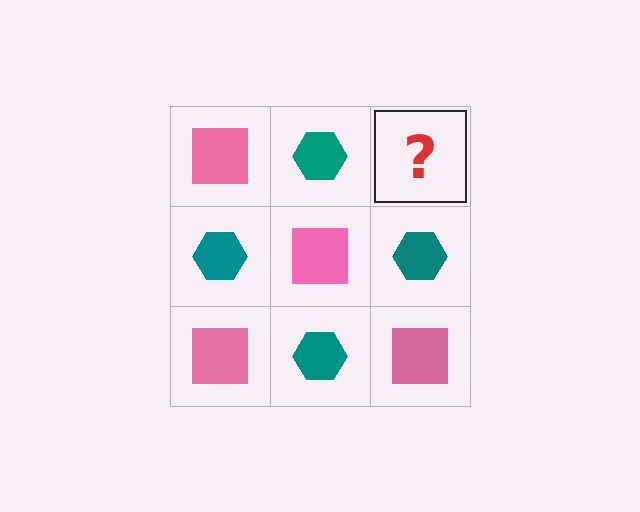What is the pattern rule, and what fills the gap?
The rule is that it alternates pink square and teal hexagon in a checkerboard pattern. The gap should be filled with a pink square.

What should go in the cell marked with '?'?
The missing cell should contain a pink square.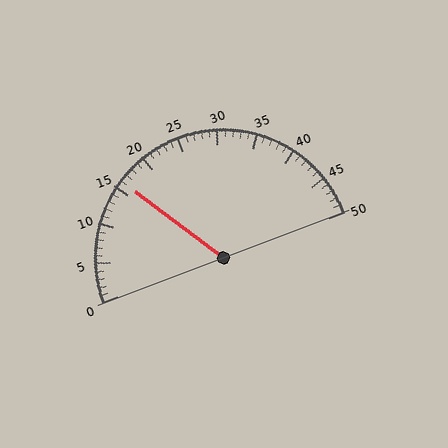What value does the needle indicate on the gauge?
The needle indicates approximately 16.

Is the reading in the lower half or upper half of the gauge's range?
The reading is in the lower half of the range (0 to 50).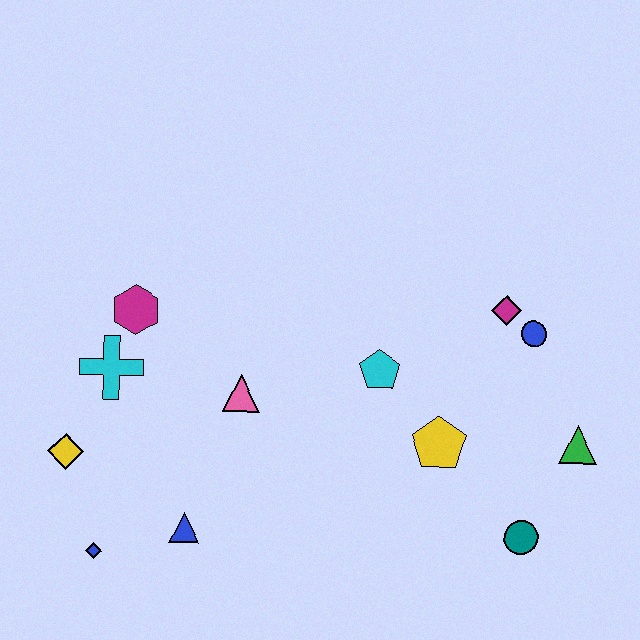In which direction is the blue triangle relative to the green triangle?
The blue triangle is to the left of the green triangle.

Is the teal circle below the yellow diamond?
Yes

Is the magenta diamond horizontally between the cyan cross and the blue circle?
Yes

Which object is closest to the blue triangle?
The blue diamond is closest to the blue triangle.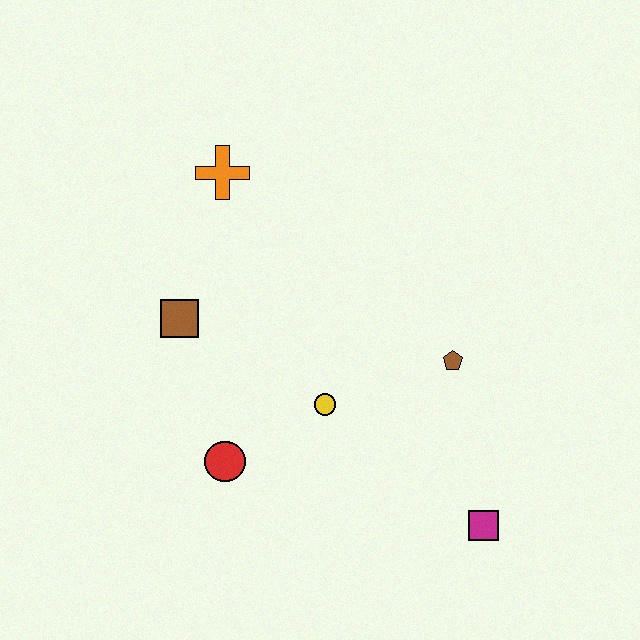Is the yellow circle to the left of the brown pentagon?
Yes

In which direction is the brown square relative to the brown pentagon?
The brown square is to the left of the brown pentagon.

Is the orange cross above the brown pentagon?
Yes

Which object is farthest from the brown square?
The magenta square is farthest from the brown square.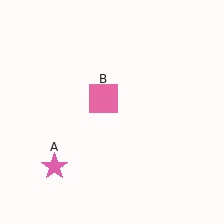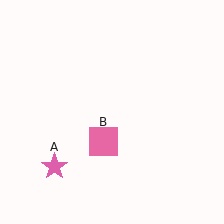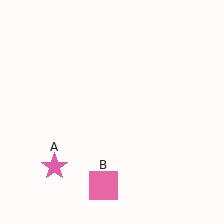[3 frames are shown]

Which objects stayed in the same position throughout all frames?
Pink star (object A) remained stationary.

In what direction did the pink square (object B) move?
The pink square (object B) moved down.